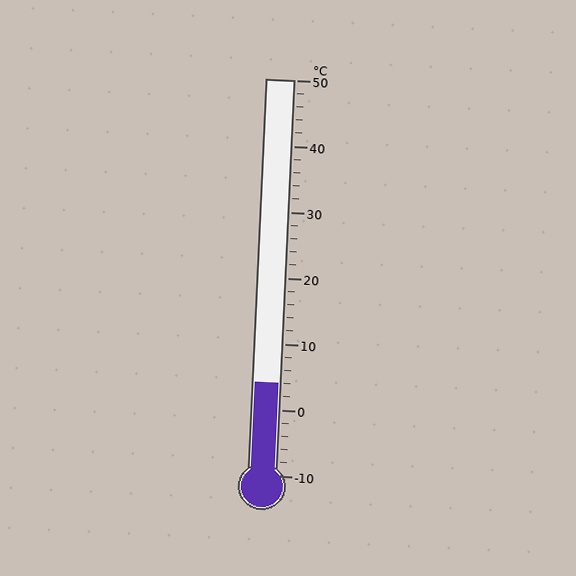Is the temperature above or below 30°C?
The temperature is below 30°C.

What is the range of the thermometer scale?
The thermometer scale ranges from -10°C to 50°C.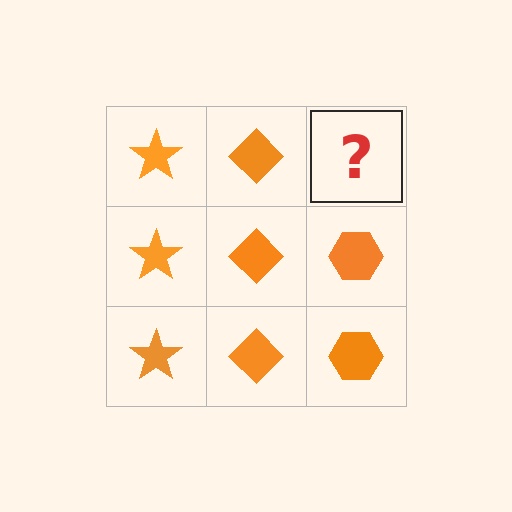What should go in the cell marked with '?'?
The missing cell should contain an orange hexagon.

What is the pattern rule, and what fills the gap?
The rule is that each column has a consistent shape. The gap should be filled with an orange hexagon.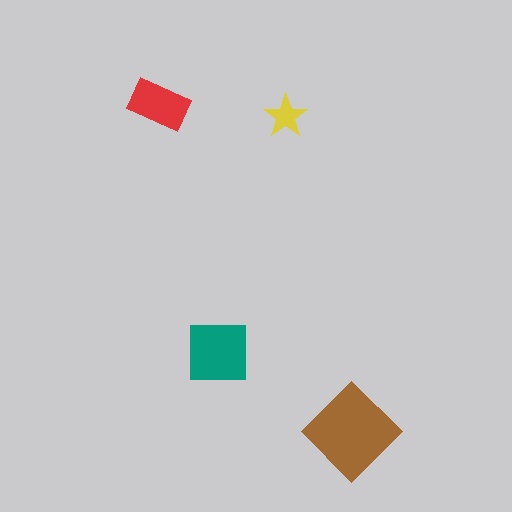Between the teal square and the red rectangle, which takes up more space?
The teal square.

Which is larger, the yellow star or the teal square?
The teal square.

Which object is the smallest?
The yellow star.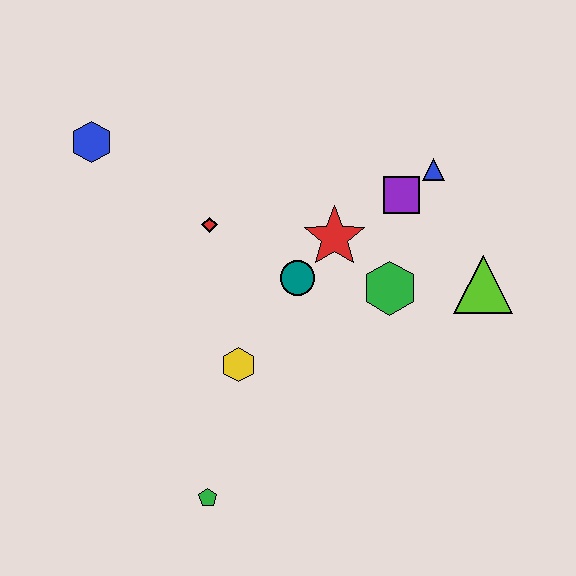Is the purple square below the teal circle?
No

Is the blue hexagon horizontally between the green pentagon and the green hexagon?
No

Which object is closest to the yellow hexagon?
The teal circle is closest to the yellow hexagon.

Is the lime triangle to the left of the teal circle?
No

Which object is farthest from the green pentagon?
The blue triangle is farthest from the green pentagon.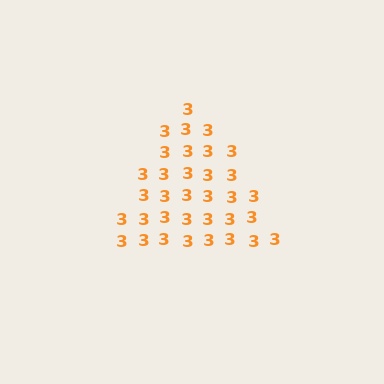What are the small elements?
The small elements are digit 3's.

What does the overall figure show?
The overall figure shows a triangle.